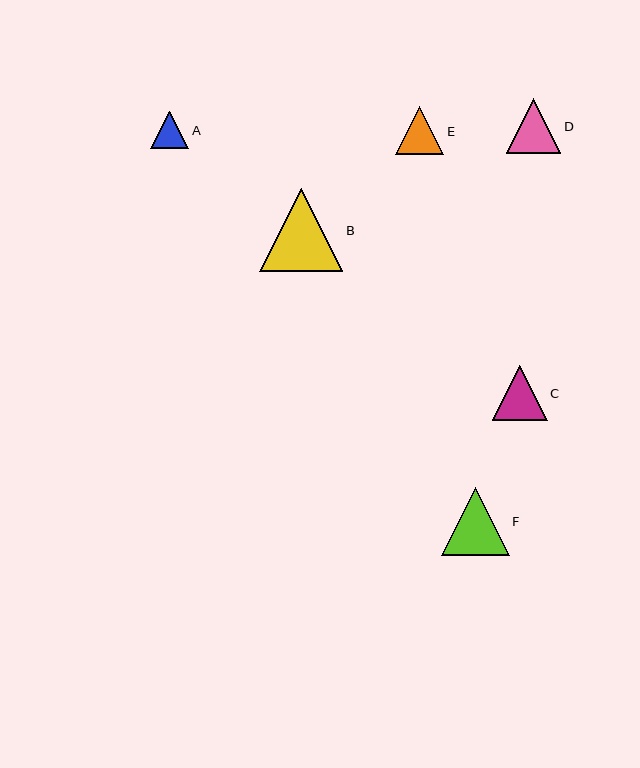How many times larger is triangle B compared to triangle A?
Triangle B is approximately 2.2 times the size of triangle A.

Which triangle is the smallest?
Triangle A is the smallest with a size of approximately 38 pixels.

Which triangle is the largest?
Triangle B is the largest with a size of approximately 83 pixels.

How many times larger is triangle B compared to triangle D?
Triangle B is approximately 1.5 times the size of triangle D.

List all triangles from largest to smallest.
From largest to smallest: B, F, D, C, E, A.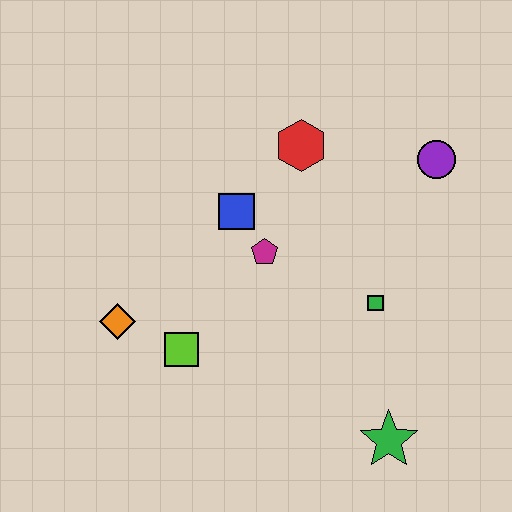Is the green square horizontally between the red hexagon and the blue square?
No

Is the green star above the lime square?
No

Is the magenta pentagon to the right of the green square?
No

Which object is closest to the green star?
The green square is closest to the green star.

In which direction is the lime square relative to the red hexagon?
The lime square is below the red hexagon.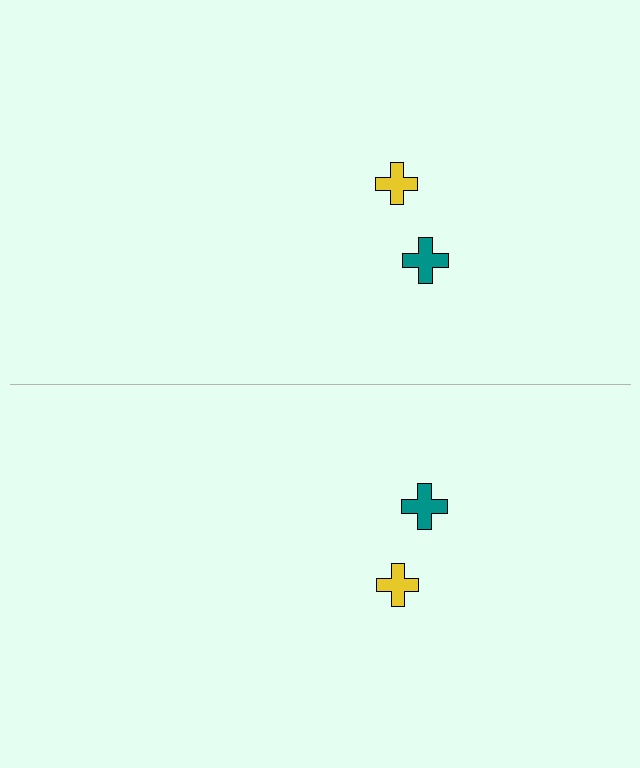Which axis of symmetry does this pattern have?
The pattern has a horizontal axis of symmetry running through the center of the image.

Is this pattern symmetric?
Yes, this pattern has bilateral (reflection) symmetry.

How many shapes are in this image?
There are 4 shapes in this image.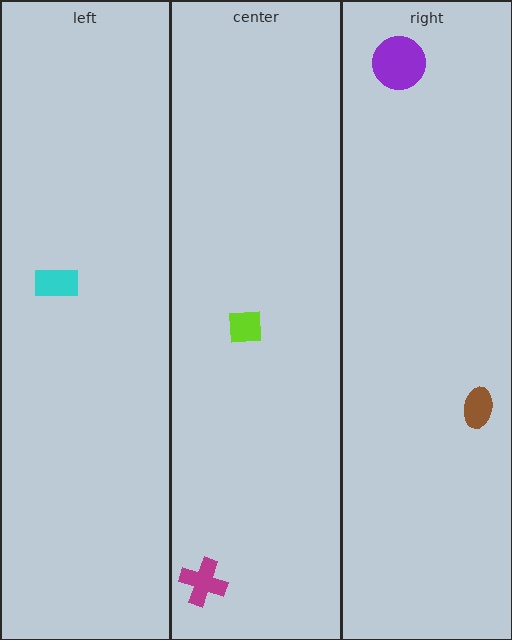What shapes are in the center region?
The lime square, the magenta cross.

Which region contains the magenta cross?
The center region.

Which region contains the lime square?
The center region.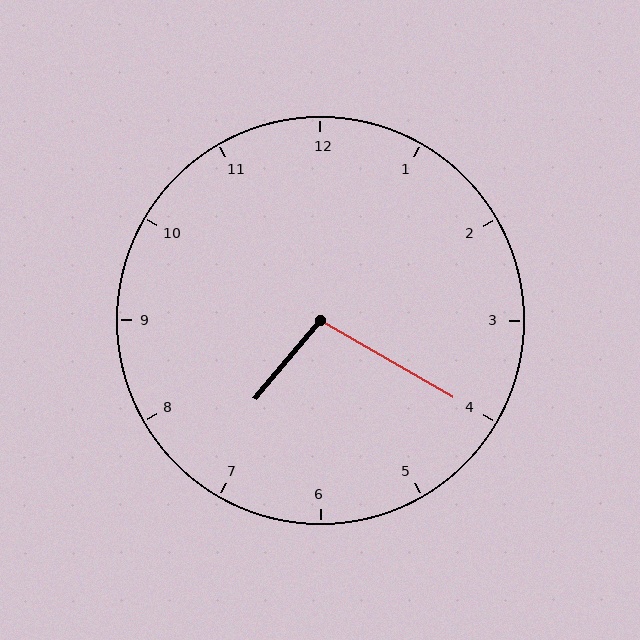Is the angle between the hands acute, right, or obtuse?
It is obtuse.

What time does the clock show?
7:20.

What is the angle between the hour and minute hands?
Approximately 100 degrees.